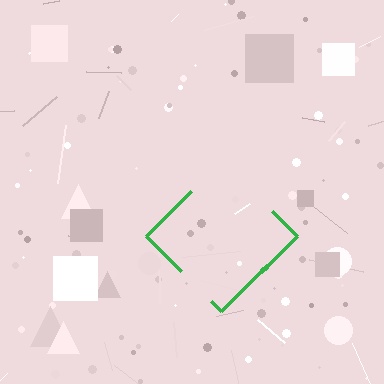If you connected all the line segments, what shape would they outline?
They would outline a diamond.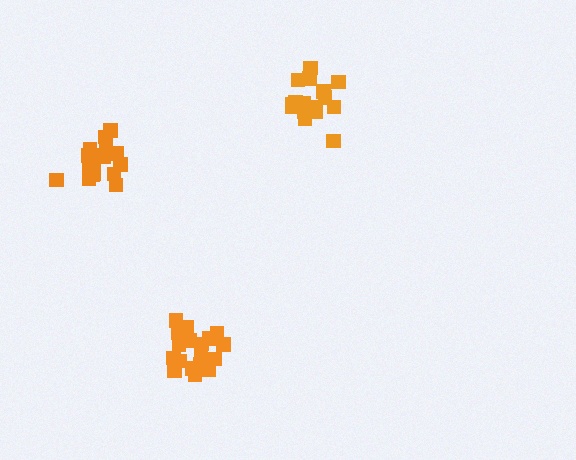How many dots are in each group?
Group 1: 18 dots, Group 2: 17 dots, Group 3: 18 dots (53 total).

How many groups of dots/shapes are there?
There are 3 groups.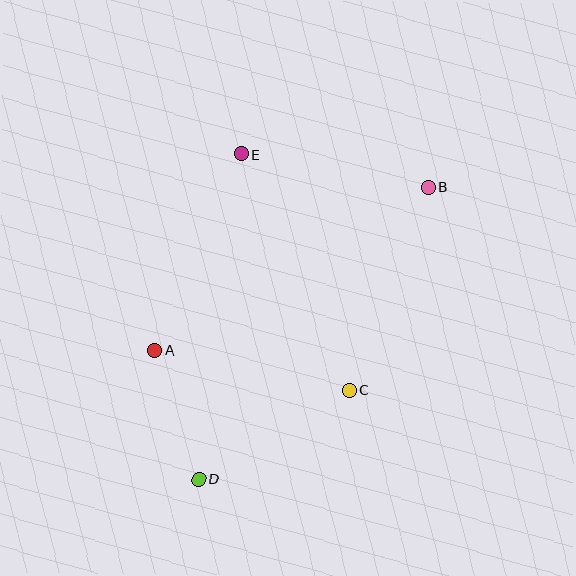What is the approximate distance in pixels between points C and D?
The distance between C and D is approximately 174 pixels.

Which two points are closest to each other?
Points A and D are closest to each other.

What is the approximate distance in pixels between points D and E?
The distance between D and E is approximately 328 pixels.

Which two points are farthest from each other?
Points B and D are farthest from each other.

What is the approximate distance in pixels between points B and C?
The distance between B and C is approximately 218 pixels.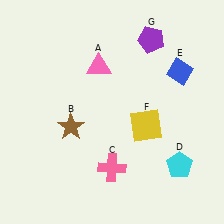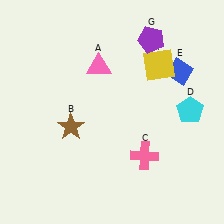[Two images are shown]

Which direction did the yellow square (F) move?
The yellow square (F) moved up.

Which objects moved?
The objects that moved are: the pink cross (C), the cyan pentagon (D), the yellow square (F).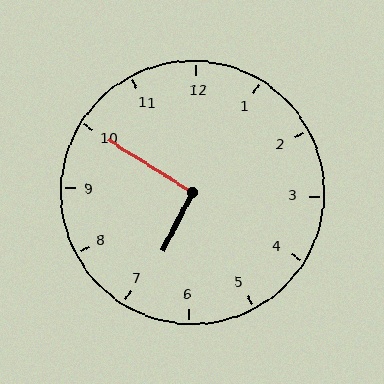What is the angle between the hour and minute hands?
Approximately 95 degrees.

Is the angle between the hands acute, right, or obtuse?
It is right.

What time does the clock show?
6:50.